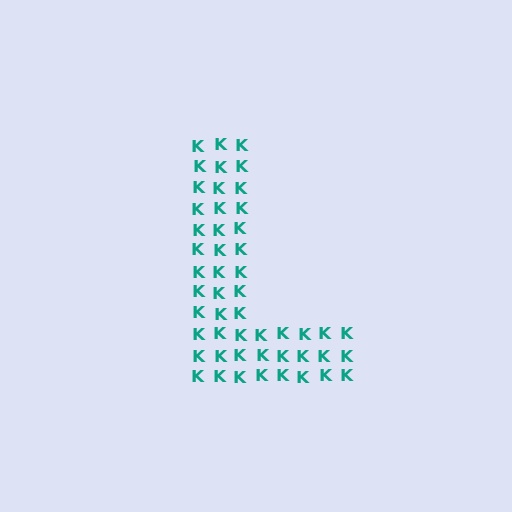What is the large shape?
The large shape is the letter L.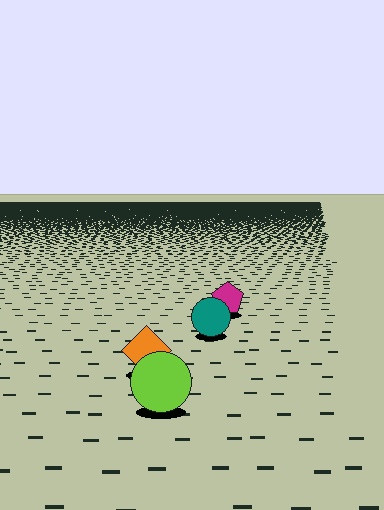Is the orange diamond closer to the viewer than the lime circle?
No. The lime circle is closer — you can tell from the texture gradient: the ground texture is coarser near it.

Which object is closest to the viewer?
The lime circle is closest. The texture marks near it are larger and more spread out.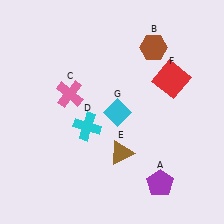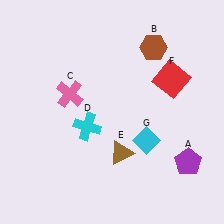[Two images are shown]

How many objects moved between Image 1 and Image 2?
2 objects moved between the two images.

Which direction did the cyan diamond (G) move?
The cyan diamond (G) moved right.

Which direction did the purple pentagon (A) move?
The purple pentagon (A) moved right.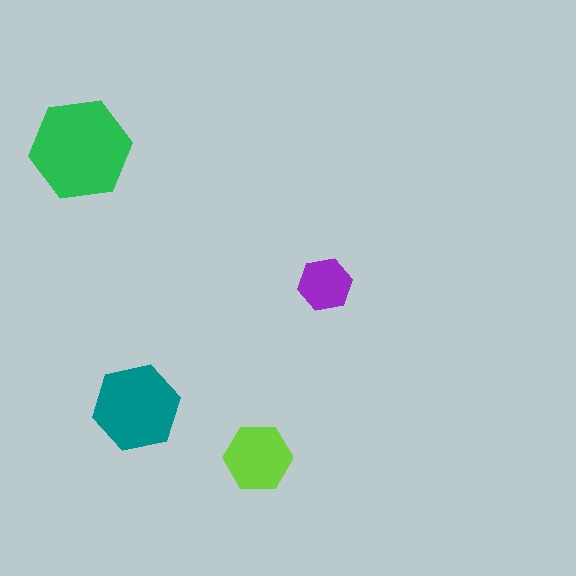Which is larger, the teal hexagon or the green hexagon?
The green one.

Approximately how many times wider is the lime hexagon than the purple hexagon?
About 1.5 times wider.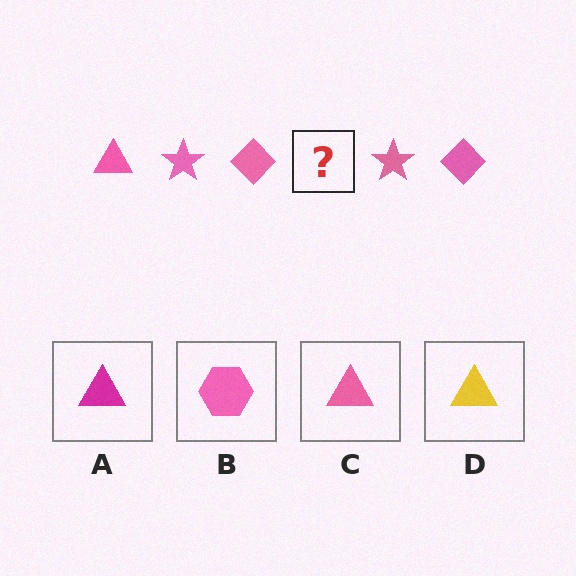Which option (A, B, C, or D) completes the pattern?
C.